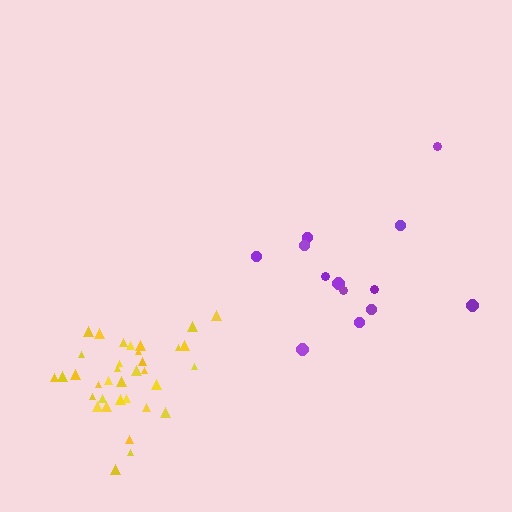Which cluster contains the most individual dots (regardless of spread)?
Yellow (35).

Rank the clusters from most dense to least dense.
yellow, purple.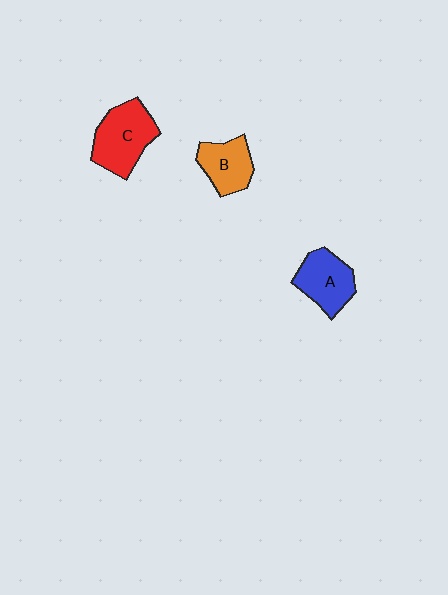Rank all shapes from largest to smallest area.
From largest to smallest: C (red), A (blue), B (orange).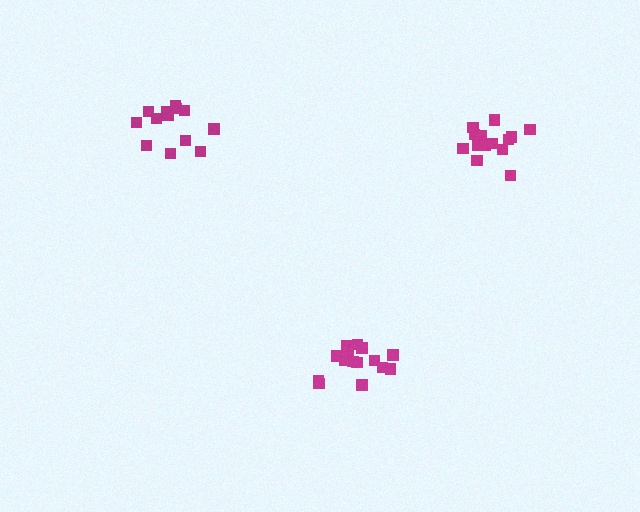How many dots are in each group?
Group 1: 15 dots, Group 2: 13 dots, Group 3: 15 dots (43 total).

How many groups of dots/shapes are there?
There are 3 groups.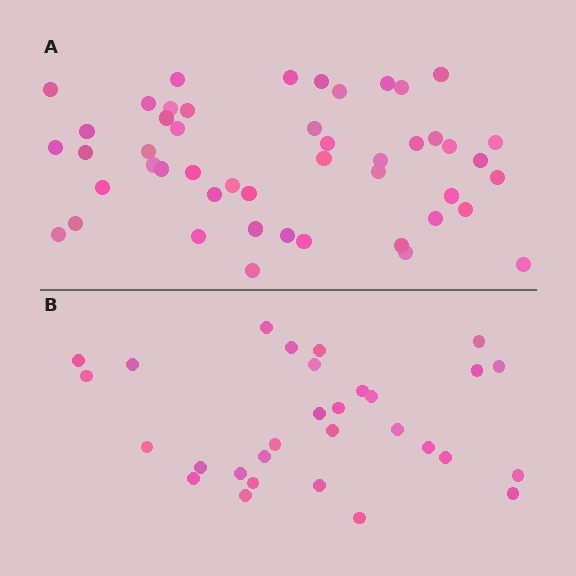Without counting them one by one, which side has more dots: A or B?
Region A (the top region) has more dots.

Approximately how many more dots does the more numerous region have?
Region A has approximately 20 more dots than region B.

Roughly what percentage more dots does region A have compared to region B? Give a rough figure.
About 60% more.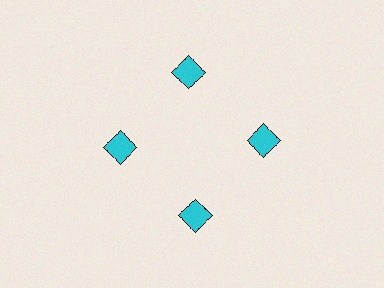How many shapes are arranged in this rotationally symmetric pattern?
There are 4 shapes, arranged in 4 groups of 1.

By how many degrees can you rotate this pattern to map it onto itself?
The pattern maps onto itself every 90 degrees of rotation.